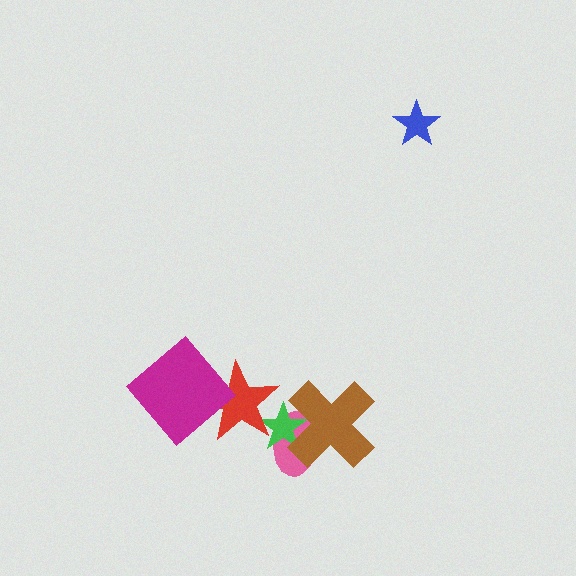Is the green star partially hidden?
Yes, it is partially covered by another shape.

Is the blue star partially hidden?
No, no other shape covers it.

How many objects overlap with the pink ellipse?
2 objects overlap with the pink ellipse.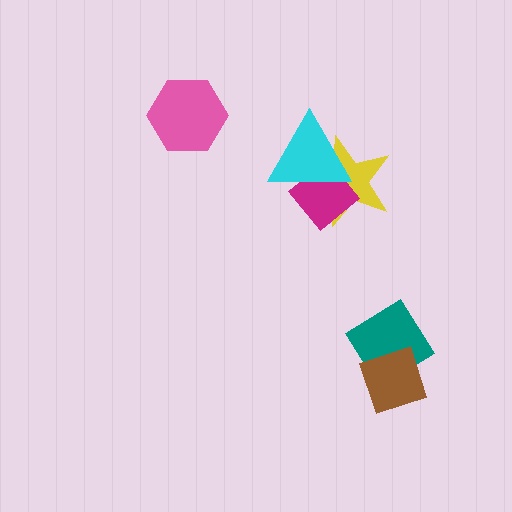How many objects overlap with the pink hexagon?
0 objects overlap with the pink hexagon.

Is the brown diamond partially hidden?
No, no other shape covers it.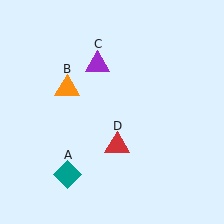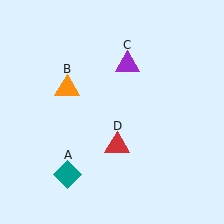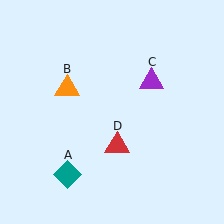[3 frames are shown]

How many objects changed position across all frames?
1 object changed position: purple triangle (object C).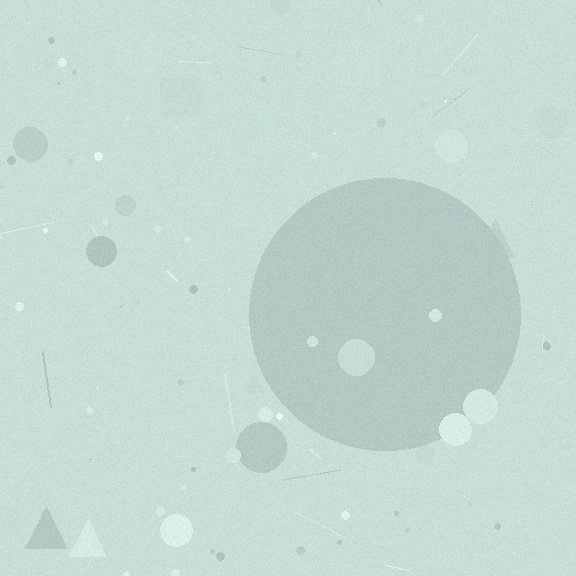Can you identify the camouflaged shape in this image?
The camouflaged shape is a circle.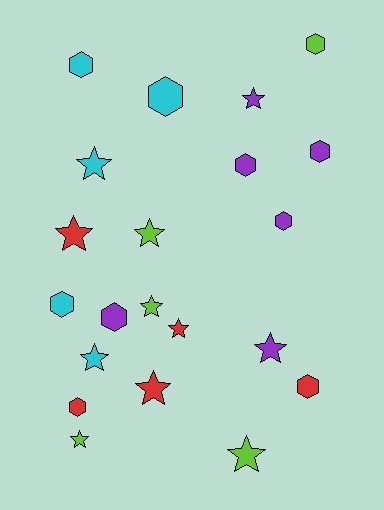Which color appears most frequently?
Purple, with 6 objects.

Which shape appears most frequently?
Star, with 11 objects.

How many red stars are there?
There are 3 red stars.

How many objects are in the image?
There are 21 objects.